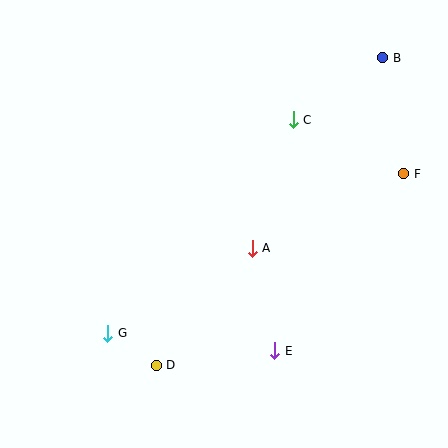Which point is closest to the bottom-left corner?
Point G is closest to the bottom-left corner.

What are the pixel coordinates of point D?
Point D is at (156, 365).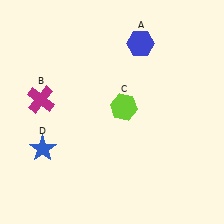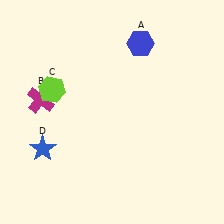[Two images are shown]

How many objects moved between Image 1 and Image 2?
1 object moved between the two images.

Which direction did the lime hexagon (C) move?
The lime hexagon (C) moved left.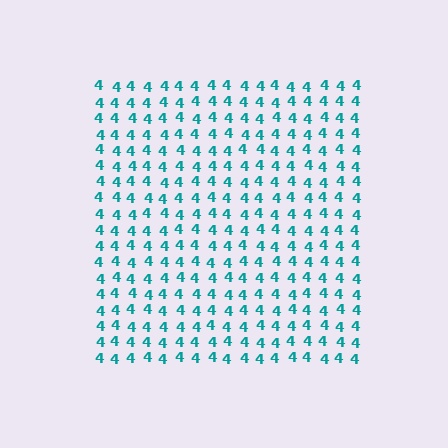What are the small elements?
The small elements are digit 4's.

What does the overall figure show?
The overall figure shows a square.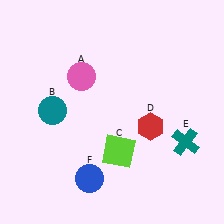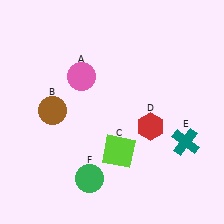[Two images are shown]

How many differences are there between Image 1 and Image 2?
There are 2 differences between the two images.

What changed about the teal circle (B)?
In Image 1, B is teal. In Image 2, it changed to brown.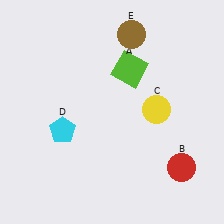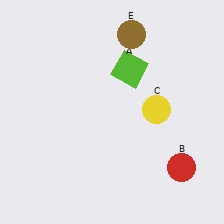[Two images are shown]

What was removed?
The cyan pentagon (D) was removed in Image 2.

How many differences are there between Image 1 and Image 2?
There is 1 difference between the two images.